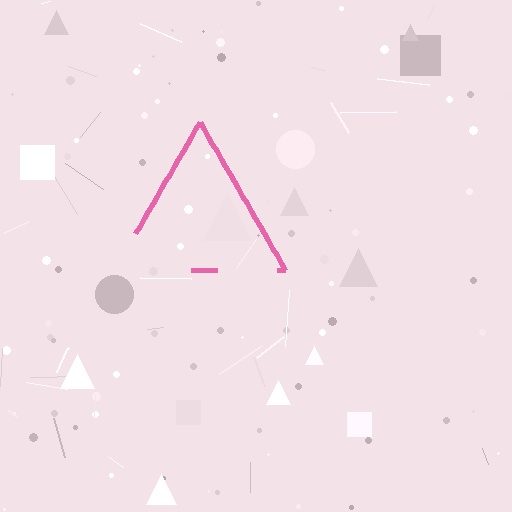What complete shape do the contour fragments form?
The contour fragments form a triangle.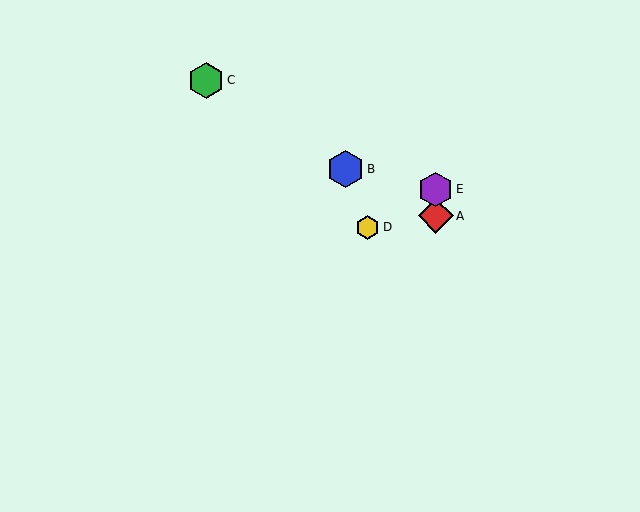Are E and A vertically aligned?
Yes, both are at x≈436.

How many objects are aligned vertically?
2 objects (A, E) are aligned vertically.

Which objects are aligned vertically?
Objects A, E are aligned vertically.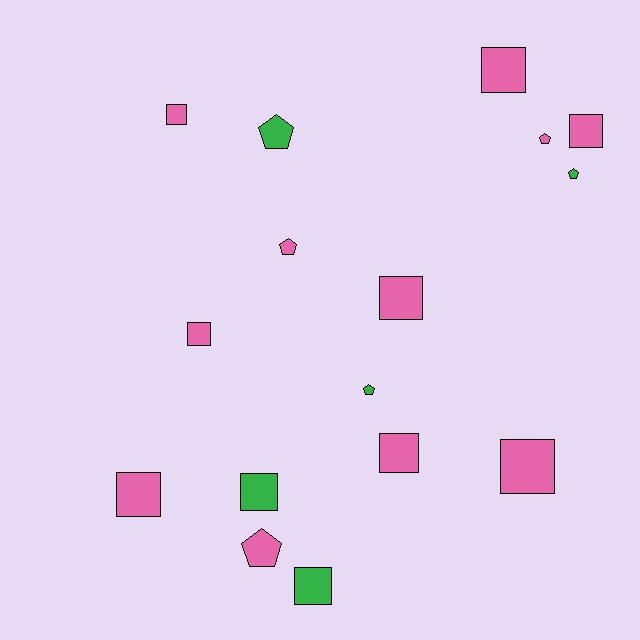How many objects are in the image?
There are 16 objects.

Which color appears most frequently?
Pink, with 11 objects.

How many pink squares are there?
There are 8 pink squares.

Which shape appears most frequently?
Square, with 10 objects.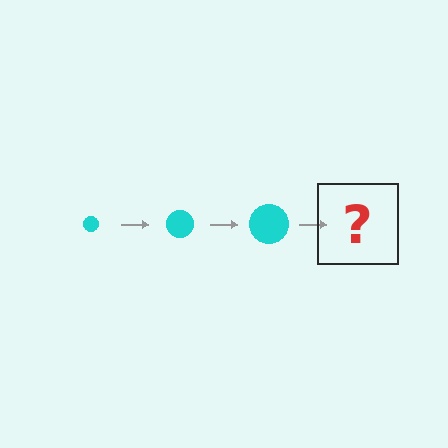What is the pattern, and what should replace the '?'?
The pattern is that the circle gets progressively larger each step. The '?' should be a cyan circle, larger than the previous one.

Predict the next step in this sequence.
The next step is a cyan circle, larger than the previous one.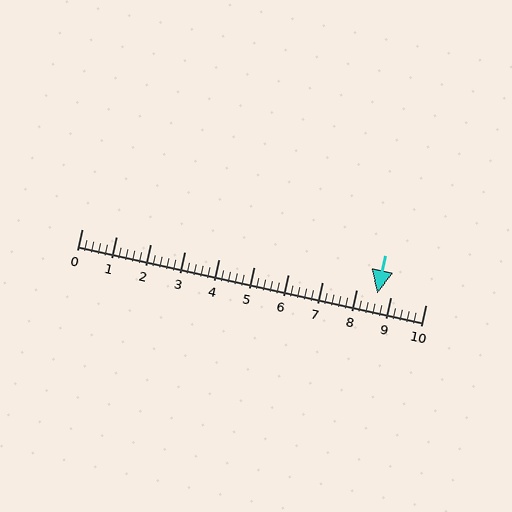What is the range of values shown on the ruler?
The ruler shows values from 0 to 10.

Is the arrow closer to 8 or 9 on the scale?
The arrow is closer to 9.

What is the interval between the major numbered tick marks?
The major tick marks are spaced 1 units apart.